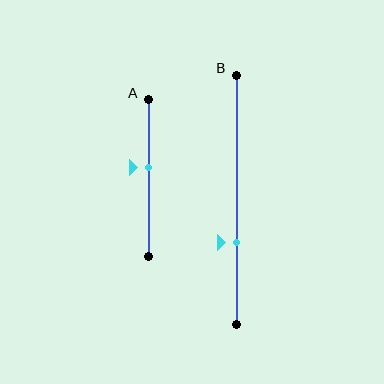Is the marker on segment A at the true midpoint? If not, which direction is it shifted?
No, the marker on segment A is shifted upward by about 7% of the segment length.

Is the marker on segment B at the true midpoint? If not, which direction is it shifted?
No, the marker on segment B is shifted downward by about 17% of the segment length.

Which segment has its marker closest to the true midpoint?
Segment A has its marker closest to the true midpoint.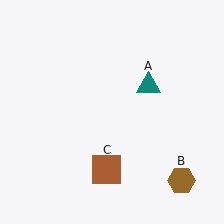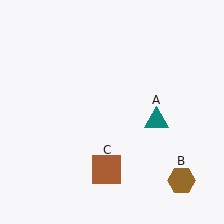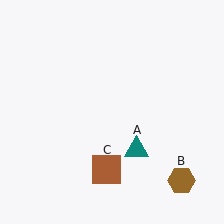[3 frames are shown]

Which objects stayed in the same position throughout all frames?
Brown hexagon (object B) and brown square (object C) remained stationary.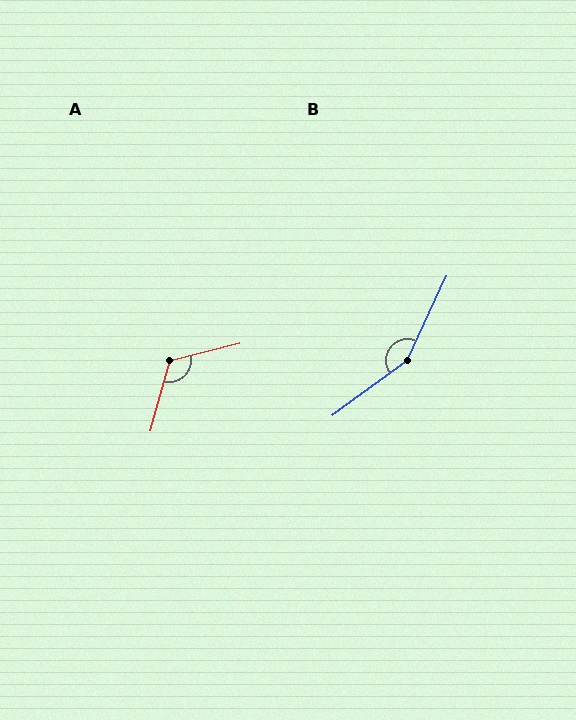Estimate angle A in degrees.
Approximately 120 degrees.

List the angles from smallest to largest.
A (120°), B (151°).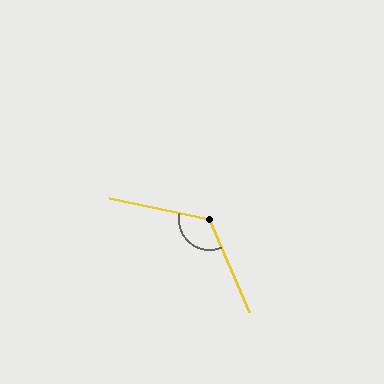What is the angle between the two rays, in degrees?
Approximately 125 degrees.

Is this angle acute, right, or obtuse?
It is obtuse.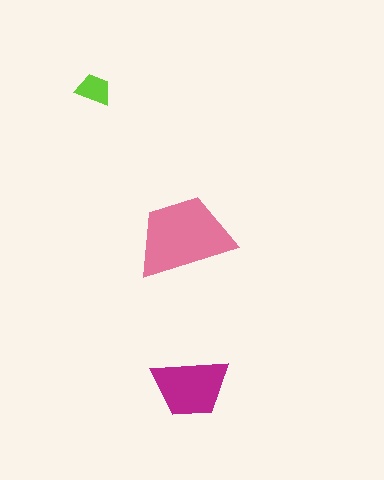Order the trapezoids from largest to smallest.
the pink one, the magenta one, the lime one.